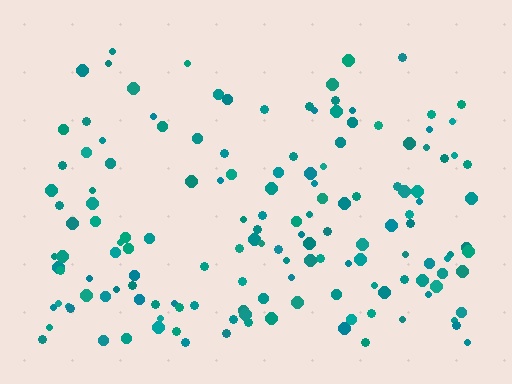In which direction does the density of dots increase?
From top to bottom, with the bottom side densest.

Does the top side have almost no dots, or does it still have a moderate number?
Still a moderate number, just noticeably fewer than the bottom.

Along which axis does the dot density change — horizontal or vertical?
Vertical.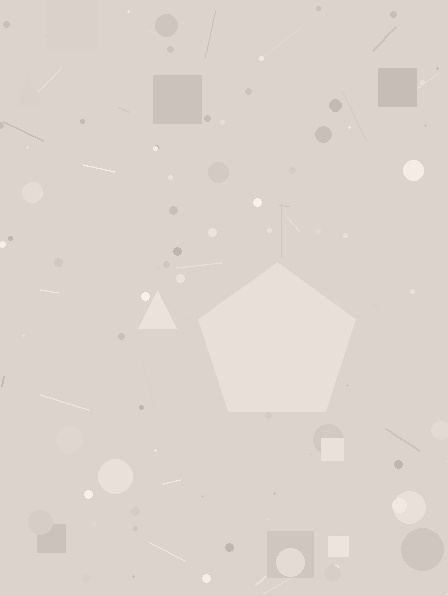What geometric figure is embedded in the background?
A pentagon is embedded in the background.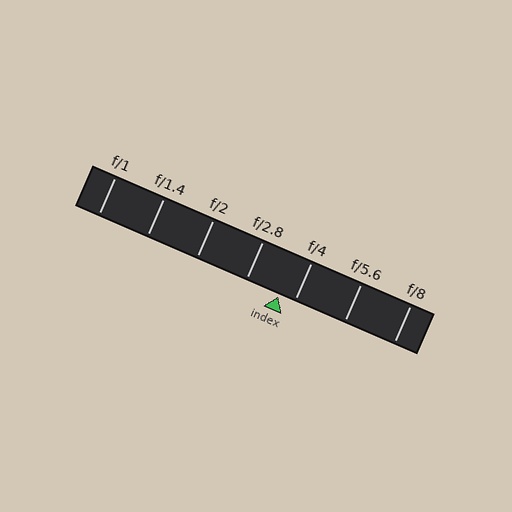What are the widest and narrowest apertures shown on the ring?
The widest aperture shown is f/1 and the narrowest is f/8.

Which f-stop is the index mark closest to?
The index mark is closest to f/4.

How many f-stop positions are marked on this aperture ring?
There are 7 f-stop positions marked.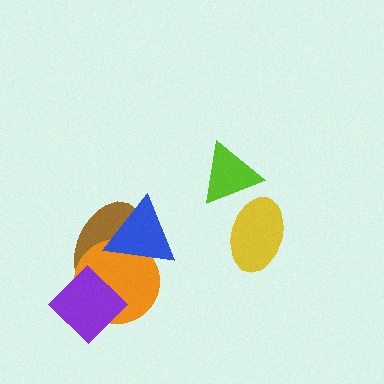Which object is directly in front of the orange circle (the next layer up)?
The purple diamond is directly in front of the orange circle.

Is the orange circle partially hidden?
Yes, it is partially covered by another shape.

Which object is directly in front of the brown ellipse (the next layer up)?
The orange circle is directly in front of the brown ellipse.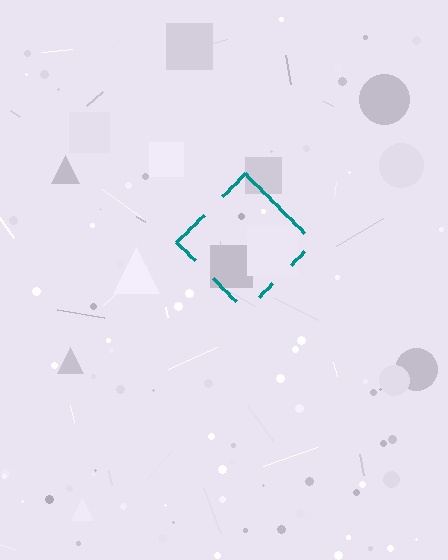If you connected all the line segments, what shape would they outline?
They would outline a diamond.